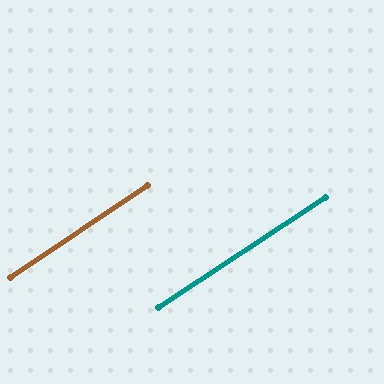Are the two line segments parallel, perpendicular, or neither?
Parallel — their directions differ by only 0.4°.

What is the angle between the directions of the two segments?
Approximately 0 degrees.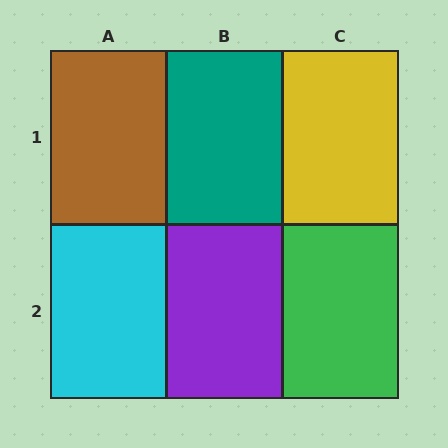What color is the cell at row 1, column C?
Yellow.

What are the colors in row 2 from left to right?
Cyan, purple, green.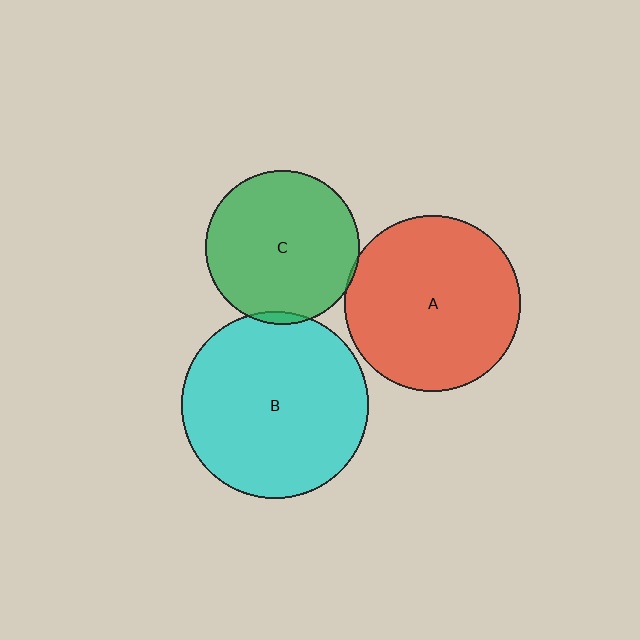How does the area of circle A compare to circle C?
Approximately 1.3 times.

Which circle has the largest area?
Circle B (cyan).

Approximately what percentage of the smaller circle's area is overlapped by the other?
Approximately 5%.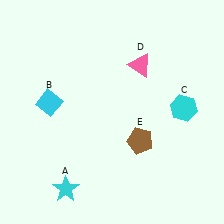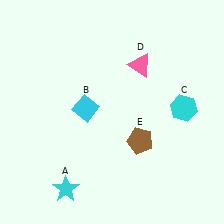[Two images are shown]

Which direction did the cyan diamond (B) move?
The cyan diamond (B) moved right.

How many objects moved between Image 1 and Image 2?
1 object moved between the two images.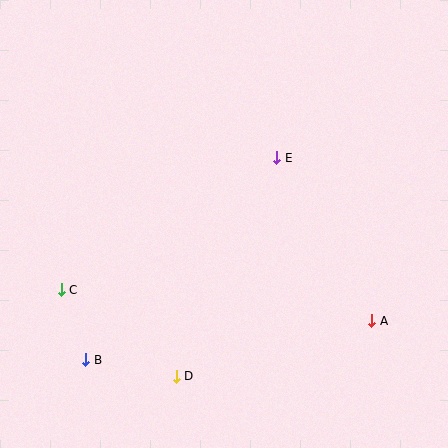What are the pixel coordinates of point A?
Point A is at (372, 321).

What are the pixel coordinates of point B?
Point B is at (86, 360).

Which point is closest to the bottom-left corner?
Point B is closest to the bottom-left corner.